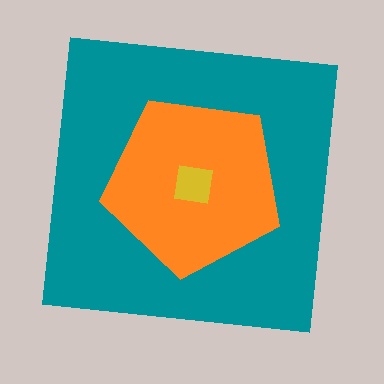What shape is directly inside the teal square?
The orange pentagon.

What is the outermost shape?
The teal square.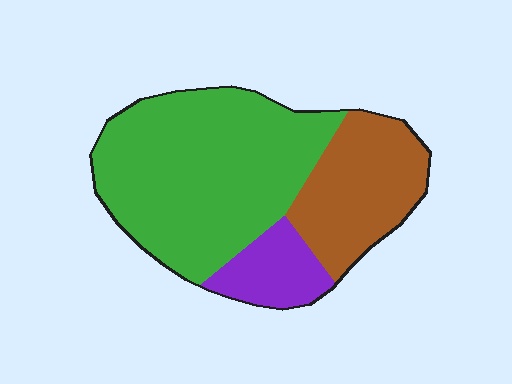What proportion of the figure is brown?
Brown takes up about one quarter (1/4) of the figure.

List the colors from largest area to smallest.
From largest to smallest: green, brown, purple.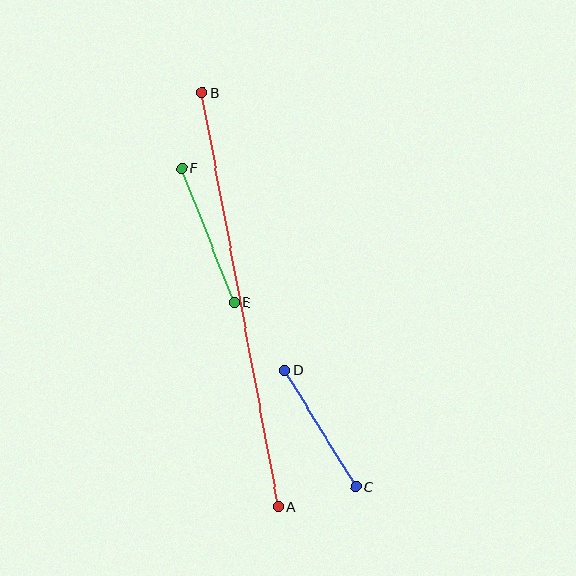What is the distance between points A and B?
The distance is approximately 421 pixels.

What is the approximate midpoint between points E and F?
The midpoint is at approximately (208, 235) pixels.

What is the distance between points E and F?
The distance is approximately 145 pixels.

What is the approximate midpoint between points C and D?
The midpoint is at approximately (320, 429) pixels.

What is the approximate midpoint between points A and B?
The midpoint is at approximately (240, 300) pixels.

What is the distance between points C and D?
The distance is approximately 136 pixels.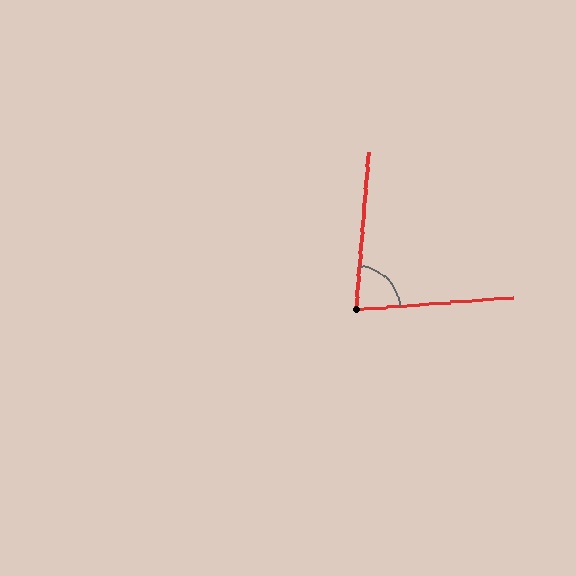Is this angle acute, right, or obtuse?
It is acute.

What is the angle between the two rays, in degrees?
Approximately 81 degrees.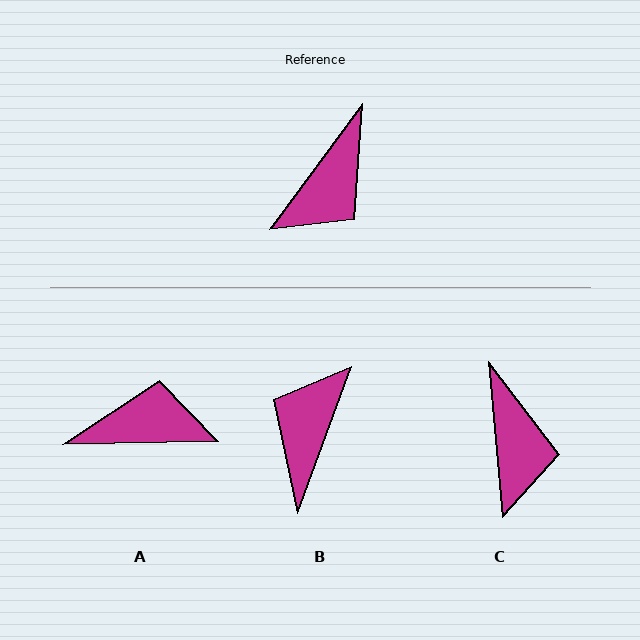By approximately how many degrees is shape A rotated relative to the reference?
Approximately 127 degrees counter-clockwise.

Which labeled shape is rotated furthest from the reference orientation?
B, about 164 degrees away.